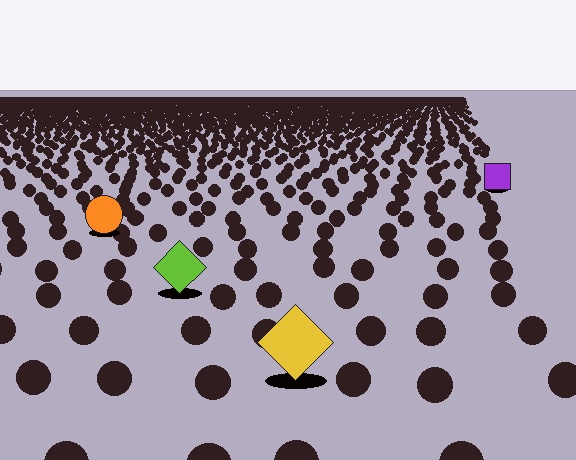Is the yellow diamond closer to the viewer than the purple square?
Yes. The yellow diamond is closer — you can tell from the texture gradient: the ground texture is coarser near it.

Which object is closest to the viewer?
The yellow diamond is closest. The texture marks near it are larger and more spread out.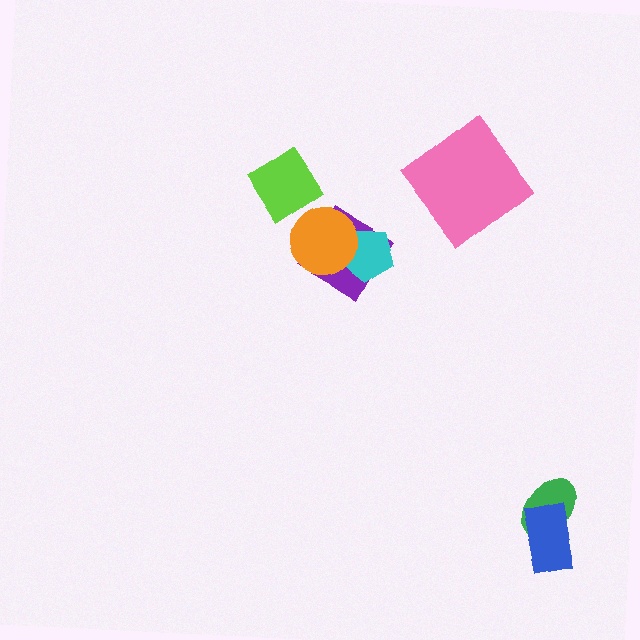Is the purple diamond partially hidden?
Yes, it is partially covered by another shape.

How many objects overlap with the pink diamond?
0 objects overlap with the pink diamond.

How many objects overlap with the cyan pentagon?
2 objects overlap with the cyan pentagon.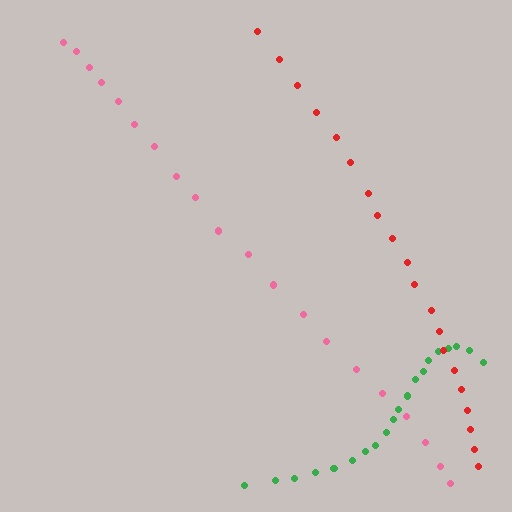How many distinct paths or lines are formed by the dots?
There are 3 distinct paths.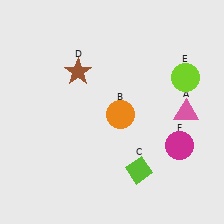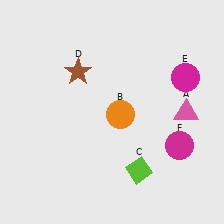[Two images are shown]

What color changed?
The circle (E) changed from lime in Image 1 to magenta in Image 2.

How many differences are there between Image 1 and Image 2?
There is 1 difference between the two images.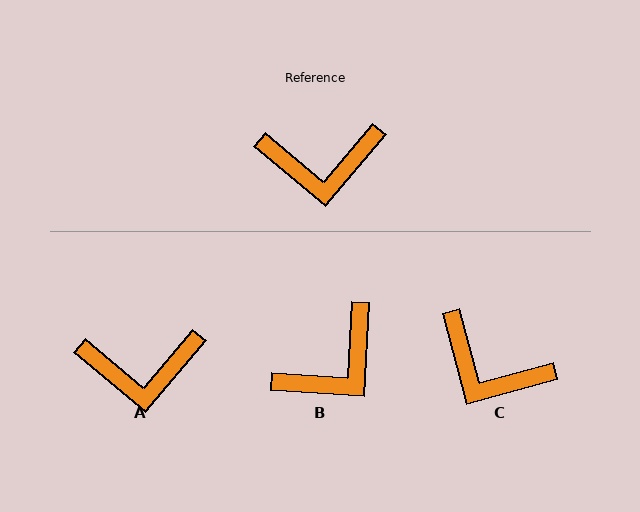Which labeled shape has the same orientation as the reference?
A.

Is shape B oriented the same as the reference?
No, it is off by about 37 degrees.